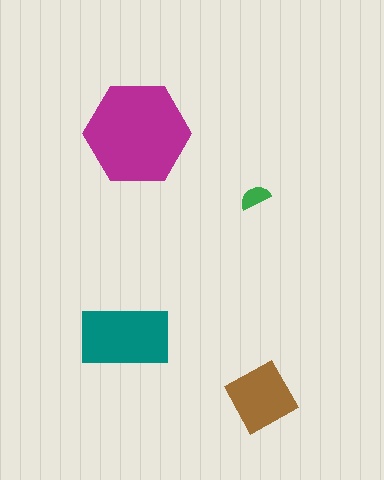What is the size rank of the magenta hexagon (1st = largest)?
1st.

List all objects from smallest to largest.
The green semicircle, the brown diamond, the teal rectangle, the magenta hexagon.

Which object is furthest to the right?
The brown diamond is rightmost.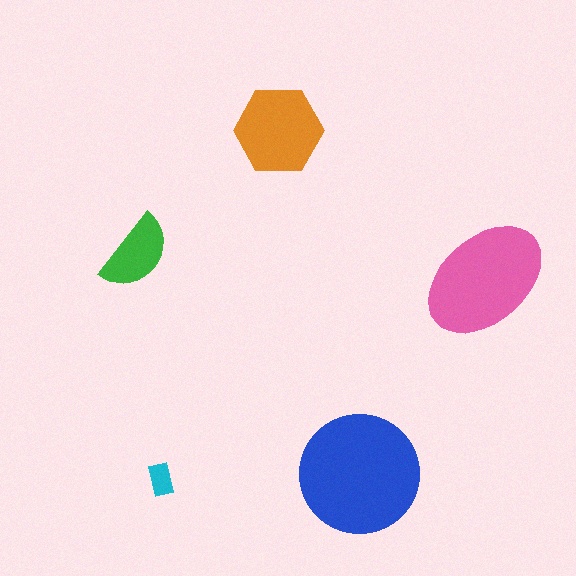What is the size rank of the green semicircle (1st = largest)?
4th.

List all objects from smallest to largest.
The cyan rectangle, the green semicircle, the orange hexagon, the pink ellipse, the blue circle.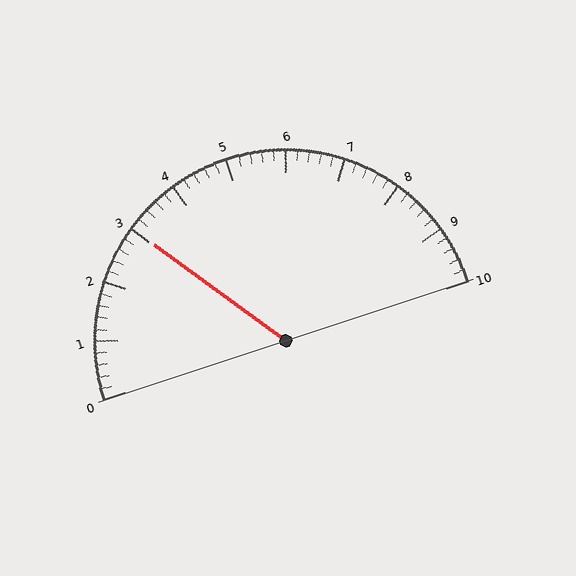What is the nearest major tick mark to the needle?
The nearest major tick mark is 3.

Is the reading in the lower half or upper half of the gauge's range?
The reading is in the lower half of the range (0 to 10).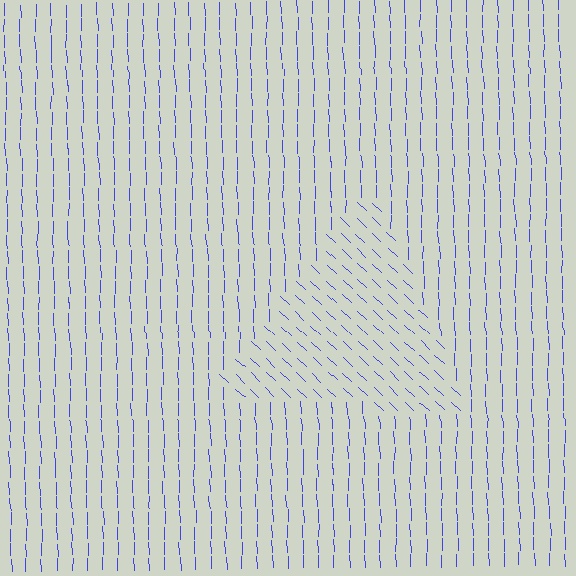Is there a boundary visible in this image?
Yes, there is a texture boundary formed by a change in line orientation.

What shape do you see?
I see a triangle.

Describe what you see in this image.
The image is filled with small blue line segments. A triangle region in the image has lines oriented differently from the surrounding lines, creating a visible texture boundary.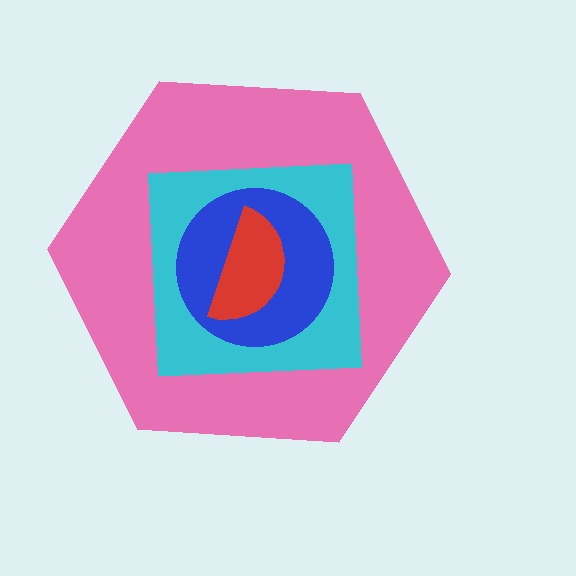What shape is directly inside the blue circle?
The red semicircle.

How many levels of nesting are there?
4.